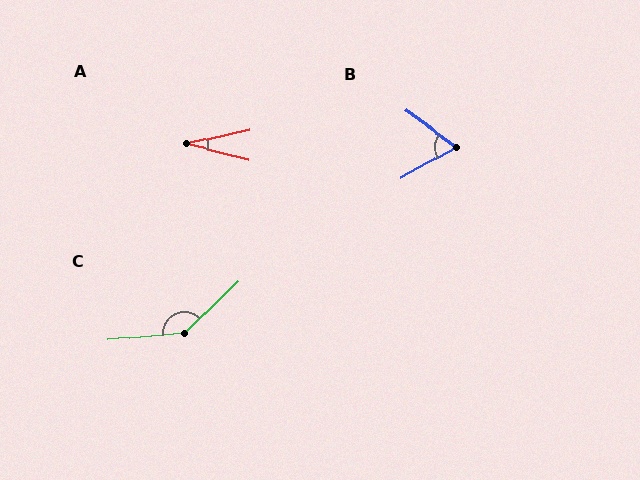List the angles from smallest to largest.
A (27°), B (65°), C (141°).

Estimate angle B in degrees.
Approximately 65 degrees.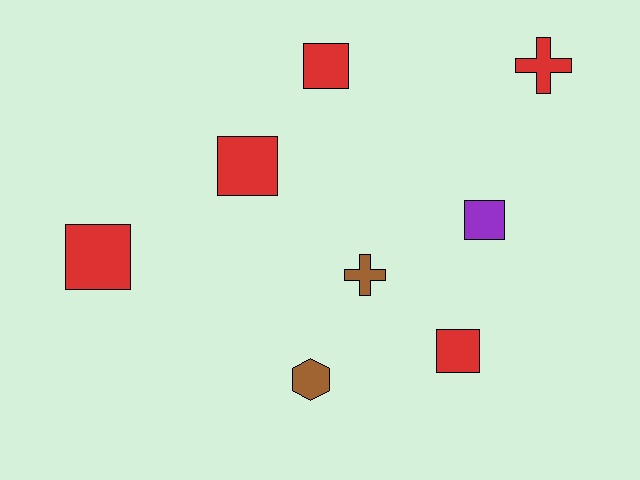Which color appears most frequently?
Red, with 5 objects.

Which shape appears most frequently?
Square, with 5 objects.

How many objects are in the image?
There are 8 objects.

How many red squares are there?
There are 4 red squares.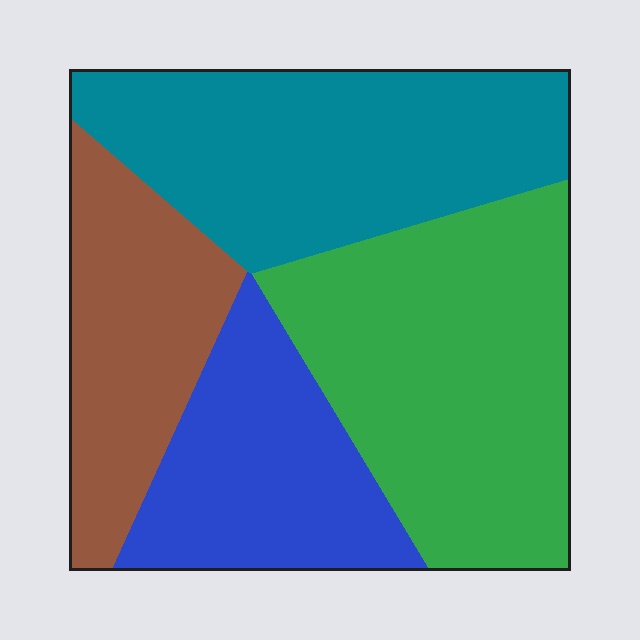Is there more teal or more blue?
Teal.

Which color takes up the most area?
Green, at roughly 35%.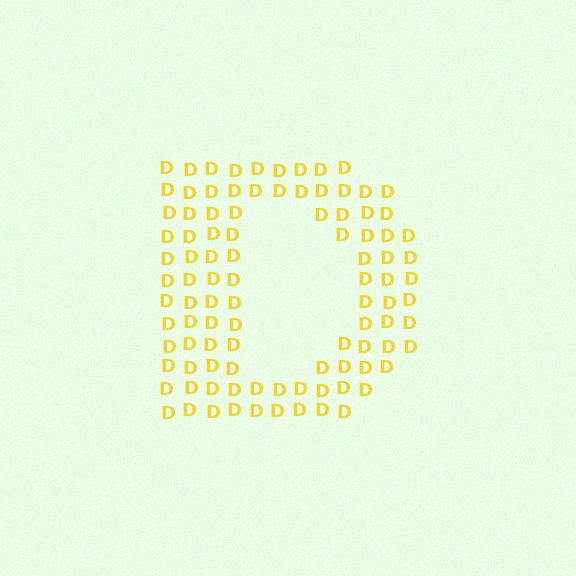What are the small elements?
The small elements are letter D's.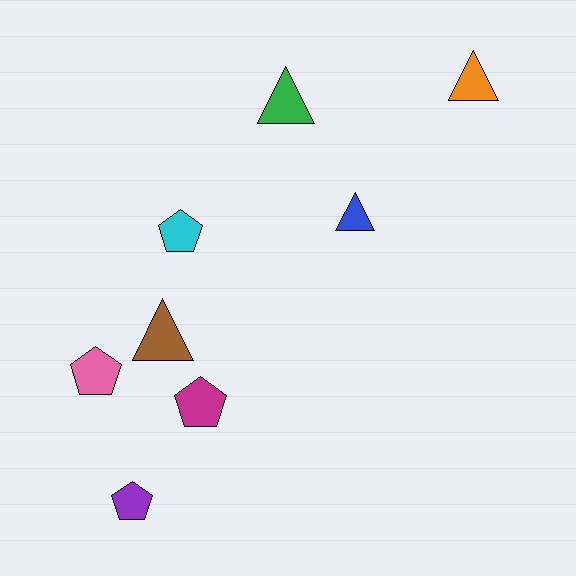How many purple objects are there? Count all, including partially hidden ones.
There is 1 purple object.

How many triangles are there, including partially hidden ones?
There are 4 triangles.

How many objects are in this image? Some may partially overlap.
There are 8 objects.